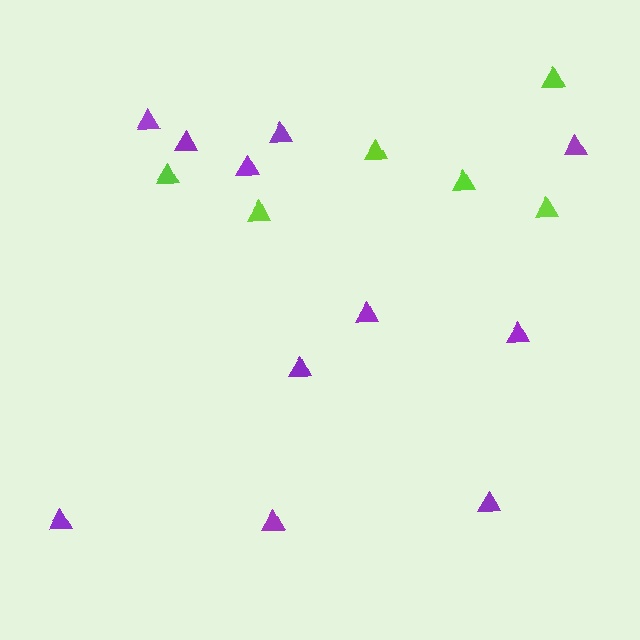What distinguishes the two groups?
There are 2 groups: one group of lime triangles (6) and one group of purple triangles (11).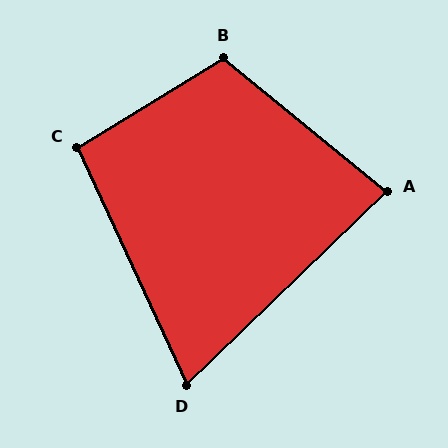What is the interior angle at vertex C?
Approximately 97 degrees (obtuse).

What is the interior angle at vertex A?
Approximately 83 degrees (acute).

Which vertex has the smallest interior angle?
D, at approximately 71 degrees.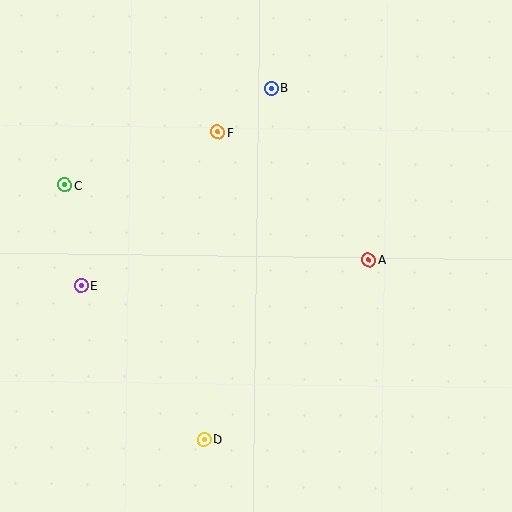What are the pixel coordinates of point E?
Point E is at (81, 285).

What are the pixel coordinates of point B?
Point B is at (271, 88).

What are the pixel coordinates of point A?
Point A is at (369, 260).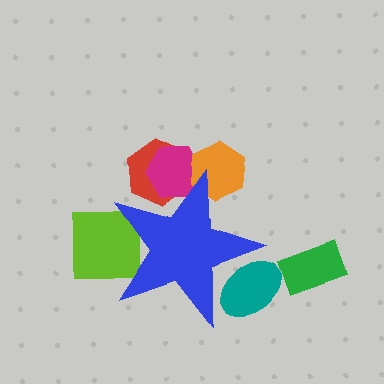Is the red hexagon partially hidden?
Yes, the red hexagon is partially hidden behind the blue star.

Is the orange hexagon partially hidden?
Yes, the orange hexagon is partially hidden behind the blue star.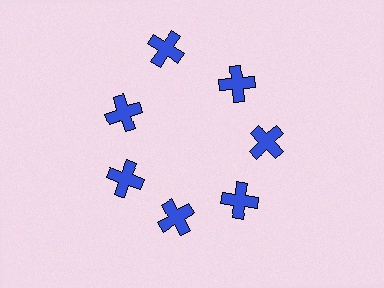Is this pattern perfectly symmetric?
No. The 7 blue crosses are arranged in a ring, but one element near the 12 o'clock position is pushed outward from the center, breaking the 7-fold rotational symmetry.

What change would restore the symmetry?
The symmetry would be restored by moving it inward, back onto the ring so that all 7 crosses sit at equal angles and equal distance from the center.